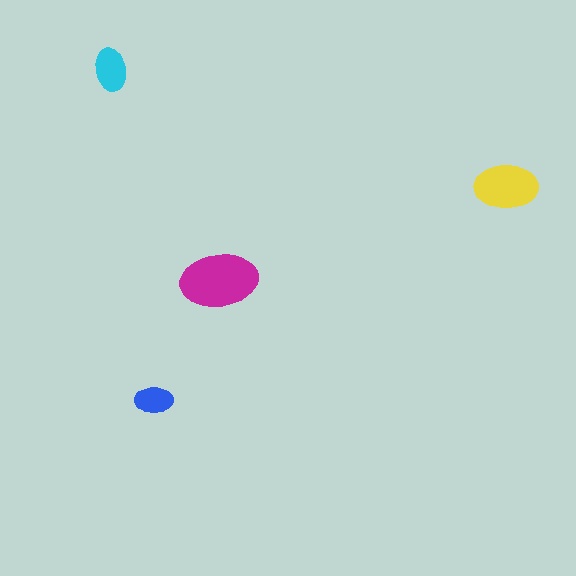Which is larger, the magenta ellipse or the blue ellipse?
The magenta one.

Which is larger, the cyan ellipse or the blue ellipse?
The cyan one.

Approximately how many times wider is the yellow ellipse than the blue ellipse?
About 1.5 times wider.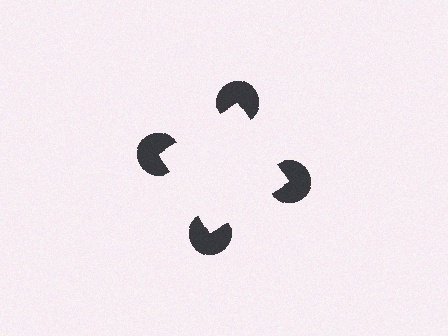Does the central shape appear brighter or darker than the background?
It typically appears slightly brighter than the background, even though no actual brightness change is drawn.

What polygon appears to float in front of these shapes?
An illusory square — its edges are inferred from the aligned wedge cuts in the pac-man discs, not physically drawn.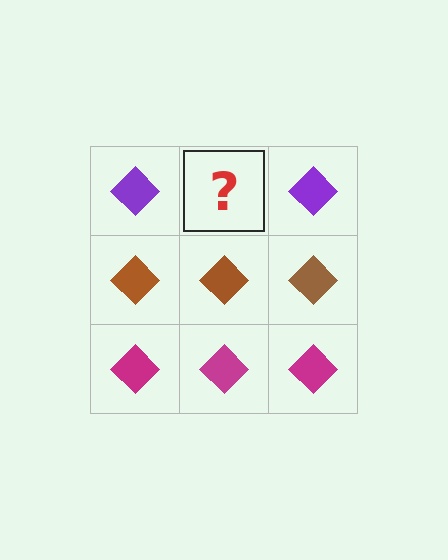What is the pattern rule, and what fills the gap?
The rule is that each row has a consistent color. The gap should be filled with a purple diamond.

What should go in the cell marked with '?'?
The missing cell should contain a purple diamond.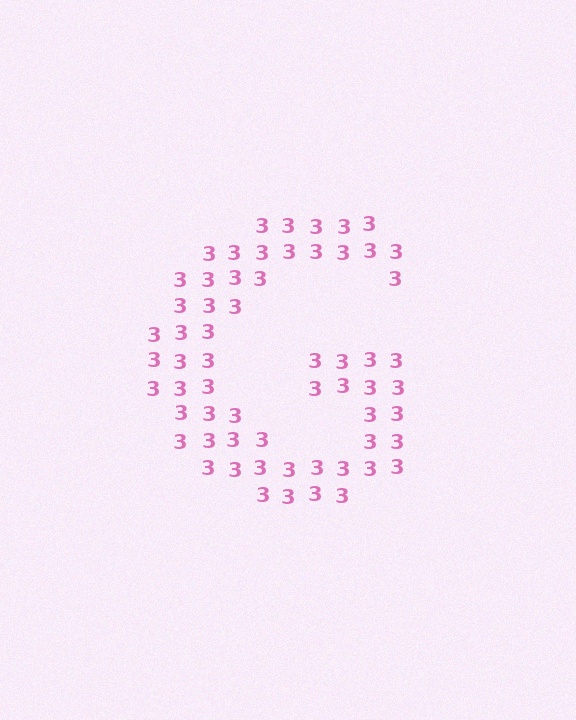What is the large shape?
The large shape is the letter G.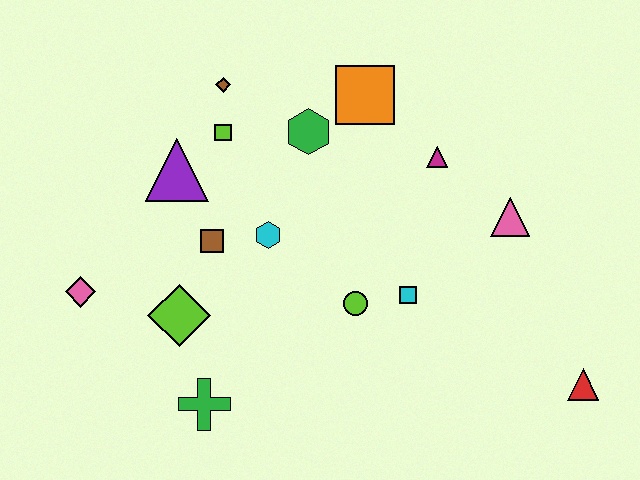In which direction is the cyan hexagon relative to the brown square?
The cyan hexagon is to the right of the brown square.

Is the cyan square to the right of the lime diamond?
Yes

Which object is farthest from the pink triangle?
The pink diamond is farthest from the pink triangle.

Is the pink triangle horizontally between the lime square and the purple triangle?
No